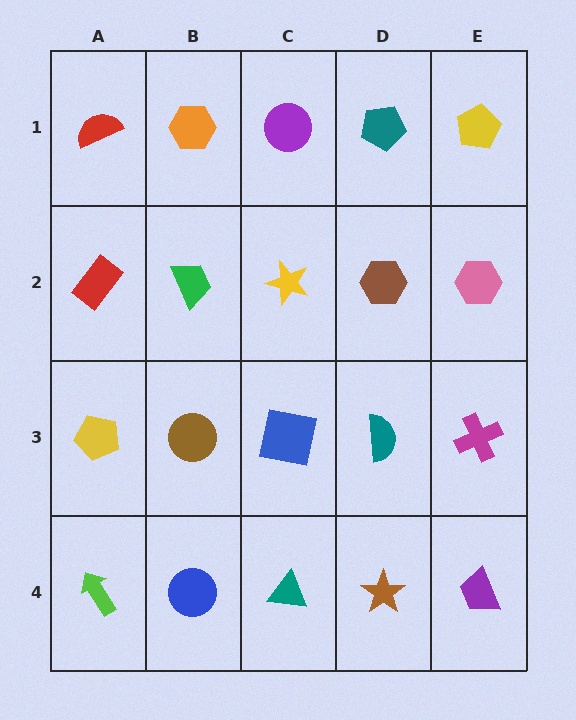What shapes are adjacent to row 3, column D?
A brown hexagon (row 2, column D), a brown star (row 4, column D), a blue square (row 3, column C), a magenta cross (row 3, column E).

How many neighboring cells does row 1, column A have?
2.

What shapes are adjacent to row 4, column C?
A blue square (row 3, column C), a blue circle (row 4, column B), a brown star (row 4, column D).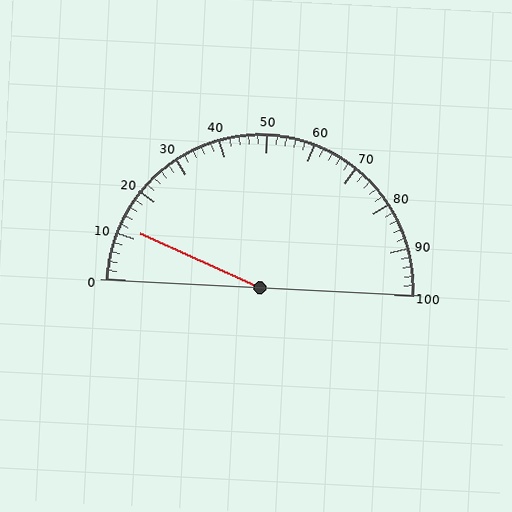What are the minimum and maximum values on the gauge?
The gauge ranges from 0 to 100.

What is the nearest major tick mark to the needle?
The nearest major tick mark is 10.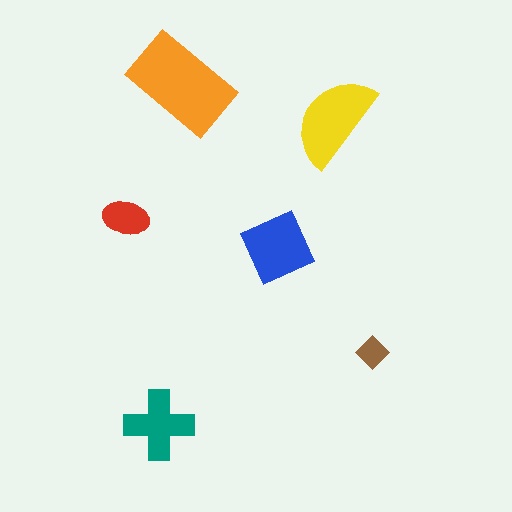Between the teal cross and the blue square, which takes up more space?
The blue square.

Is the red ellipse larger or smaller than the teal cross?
Smaller.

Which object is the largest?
The orange rectangle.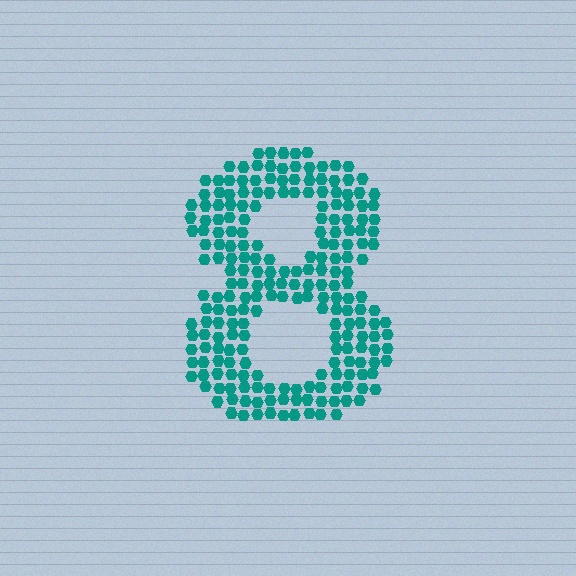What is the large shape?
The large shape is the digit 8.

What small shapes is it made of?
It is made of small hexagons.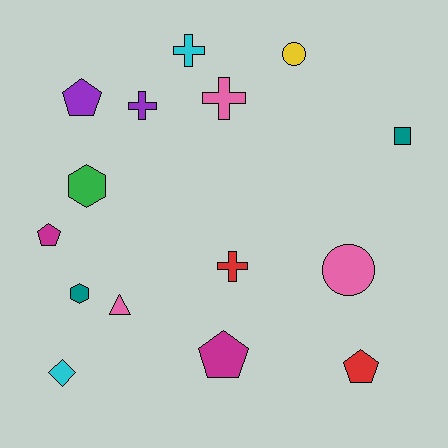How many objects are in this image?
There are 15 objects.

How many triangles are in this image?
There is 1 triangle.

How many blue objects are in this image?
There are no blue objects.